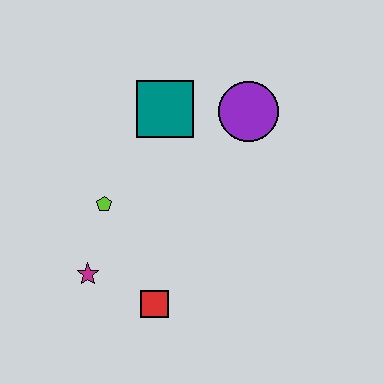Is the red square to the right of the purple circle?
No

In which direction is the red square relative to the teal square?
The red square is below the teal square.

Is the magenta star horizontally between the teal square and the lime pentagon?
No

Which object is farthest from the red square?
The purple circle is farthest from the red square.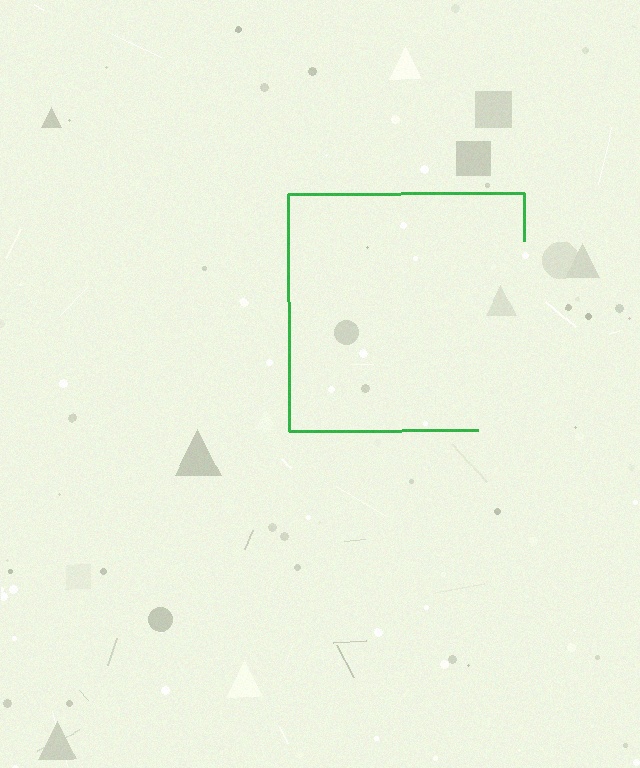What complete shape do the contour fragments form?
The contour fragments form a square.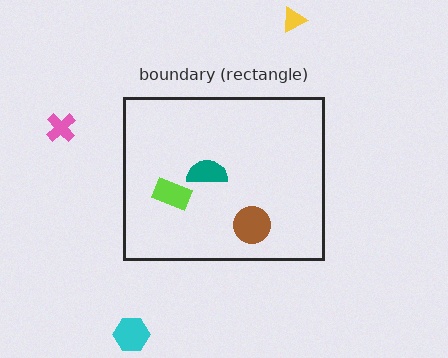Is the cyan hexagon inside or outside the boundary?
Outside.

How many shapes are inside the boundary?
3 inside, 3 outside.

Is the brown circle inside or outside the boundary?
Inside.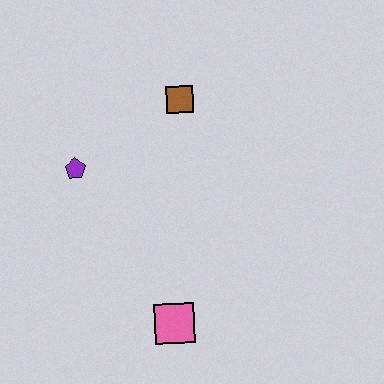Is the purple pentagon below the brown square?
Yes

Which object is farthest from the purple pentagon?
The pink square is farthest from the purple pentagon.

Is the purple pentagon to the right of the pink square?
No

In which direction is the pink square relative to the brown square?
The pink square is below the brown square.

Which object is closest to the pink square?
The purple pentagon is closest to the pink square.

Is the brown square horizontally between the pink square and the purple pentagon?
No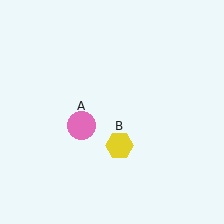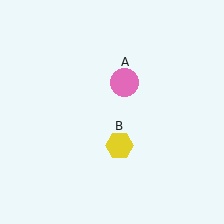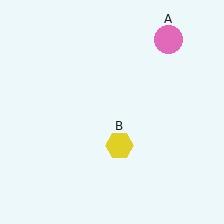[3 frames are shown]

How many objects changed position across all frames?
1 object changed position: pink circle (object A).